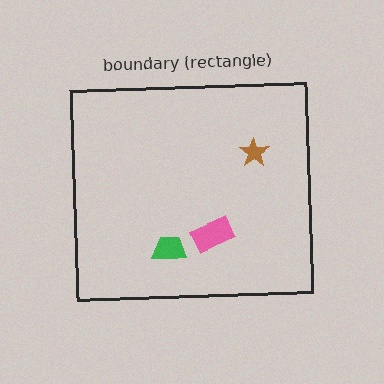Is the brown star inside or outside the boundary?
Inside.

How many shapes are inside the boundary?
3 inside, 0 outside.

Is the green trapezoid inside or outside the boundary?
Inside.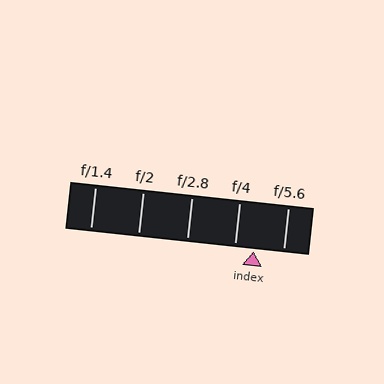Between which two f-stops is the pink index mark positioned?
The index mark is between f/4 and f/5.6.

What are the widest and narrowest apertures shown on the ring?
The widest aperture shown is f/1.4 and the narrowest is f/5.6.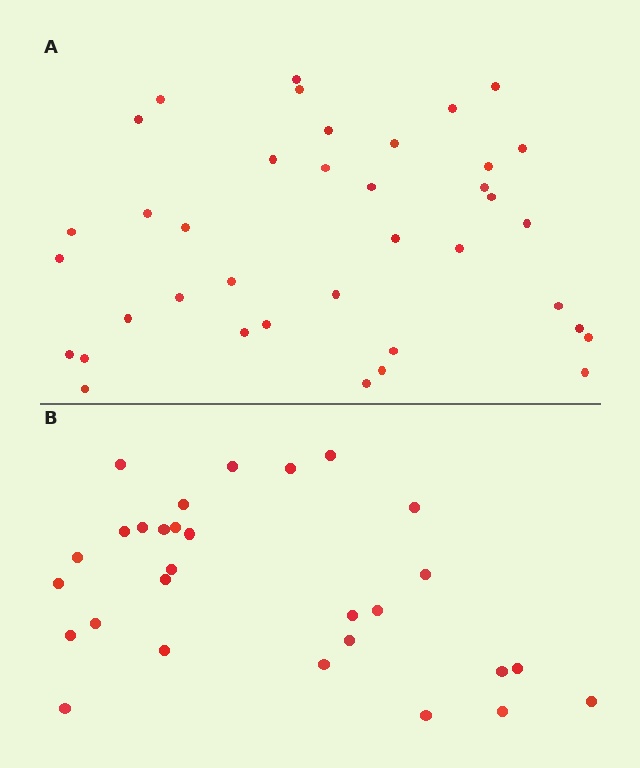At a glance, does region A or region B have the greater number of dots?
Region A (the top region) has more dots.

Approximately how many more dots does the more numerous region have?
Region A has roughly 8 or so more dots than region B.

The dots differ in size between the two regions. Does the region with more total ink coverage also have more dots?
No. Region B has more total ink coverage because its dots are larger, but region A actually contains more individual dots. Total area can be misleading — the number of items is what matters here.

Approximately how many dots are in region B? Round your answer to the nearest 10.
About 30 dots. (The exact count is 29, which rounds to 30.)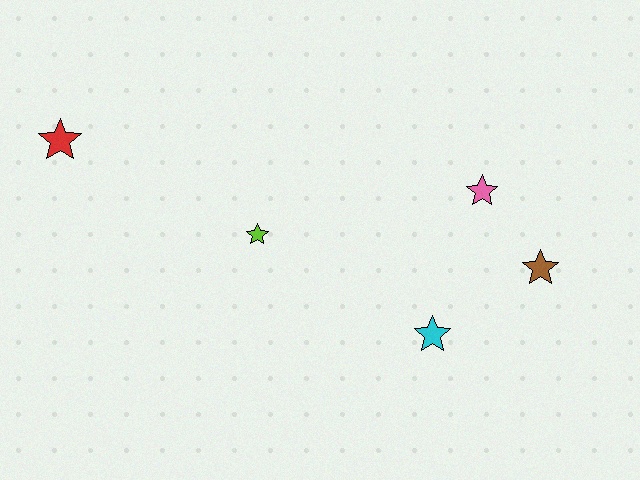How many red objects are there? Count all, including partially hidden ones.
There is 1 red object.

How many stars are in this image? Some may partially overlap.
There are 5 stars.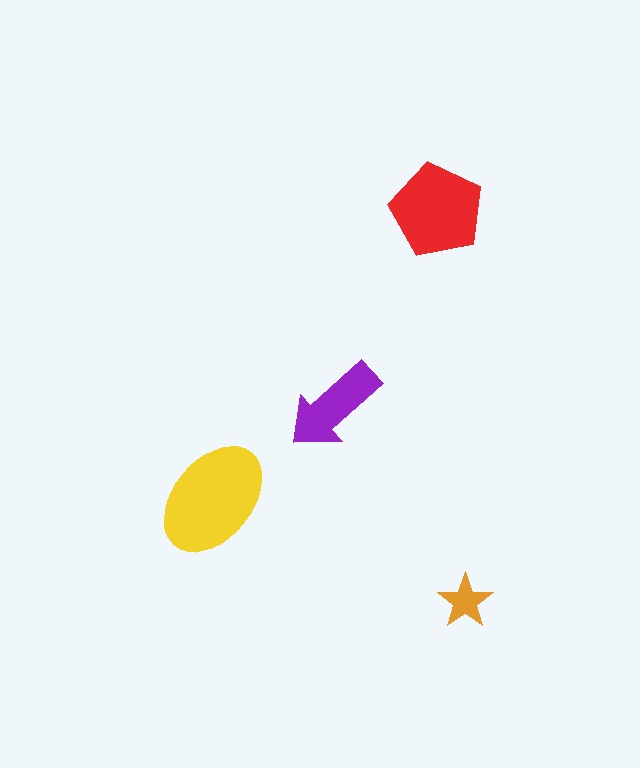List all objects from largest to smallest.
The yellow ellipse, the red pentagon, the purple arrow, the orange star.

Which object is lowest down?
The orange star is bottommost.